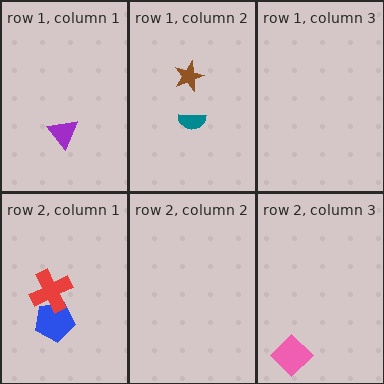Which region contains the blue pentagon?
The row 2, column 1 region.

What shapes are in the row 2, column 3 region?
The pink diamond.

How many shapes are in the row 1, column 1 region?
1.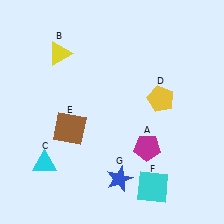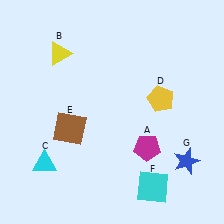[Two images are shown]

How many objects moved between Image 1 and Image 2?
1 object moved between the two images.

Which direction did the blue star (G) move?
The blue star (G) moved right.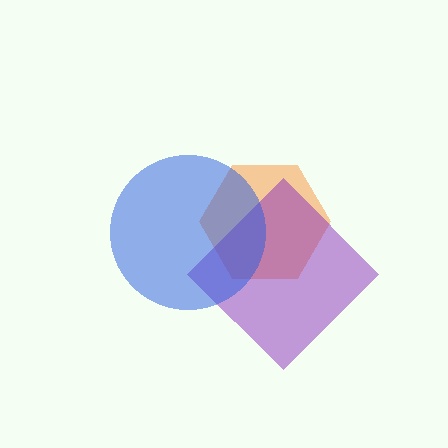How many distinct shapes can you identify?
There are 3 distinct shapes: an orange hexagon, a purple diamond, a blue circle.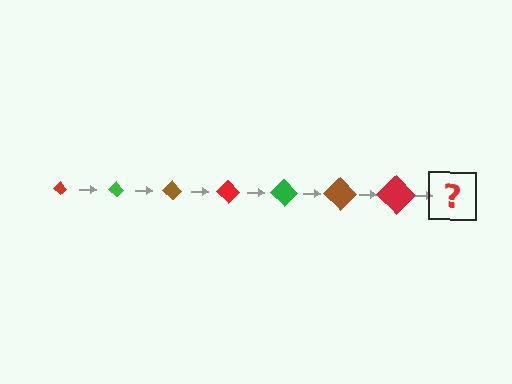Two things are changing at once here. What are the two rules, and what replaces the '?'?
The two rules are that the diamond grows larger each step and the color cycles through red, green, and brown. The '?' should be a green diamond, larger than the previous one.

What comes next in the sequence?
The next element should be a green diamond, larger than the previous one.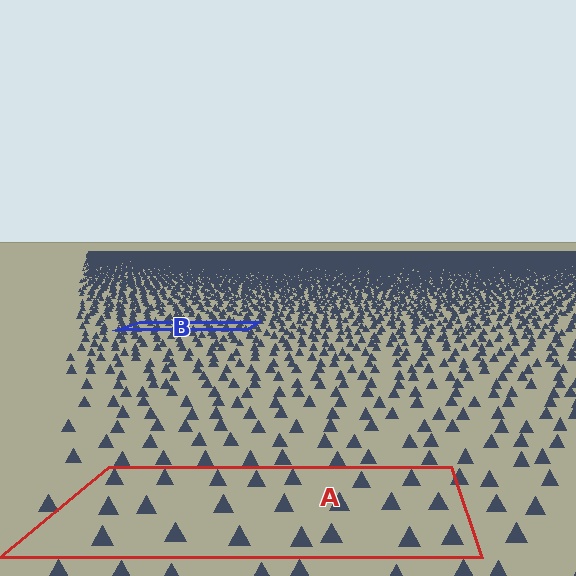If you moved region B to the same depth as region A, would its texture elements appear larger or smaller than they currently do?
They would appear larger. At a closer depth, the same texture elements are projected at a bigger on-screen size.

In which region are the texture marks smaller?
The texture marks are smaller in region B, because it is farther away.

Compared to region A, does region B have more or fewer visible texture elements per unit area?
Region B has more texture elements per unit area — they are packed more densely because it is farther away.